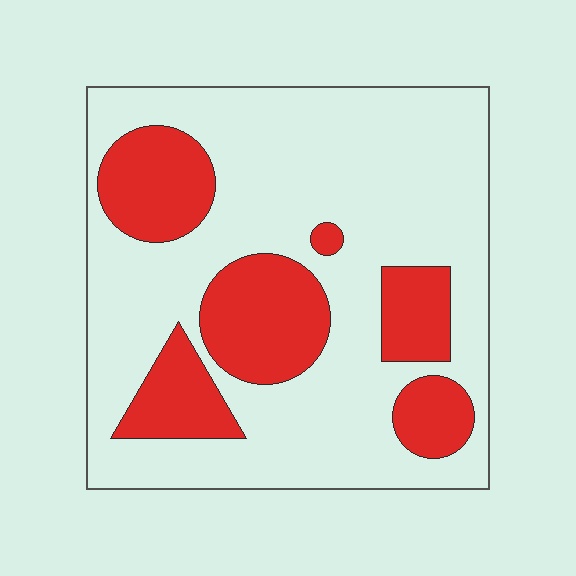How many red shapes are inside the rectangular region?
6.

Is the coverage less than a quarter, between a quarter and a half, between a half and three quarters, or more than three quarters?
Between a quarter and a half.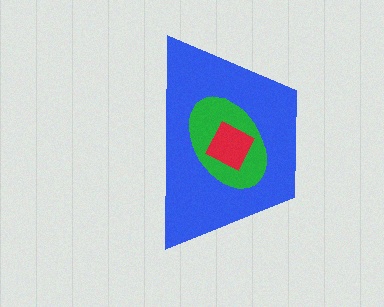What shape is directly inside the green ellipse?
The red diamond.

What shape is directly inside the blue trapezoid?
The green ellipse.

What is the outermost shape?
The blue trapezoid.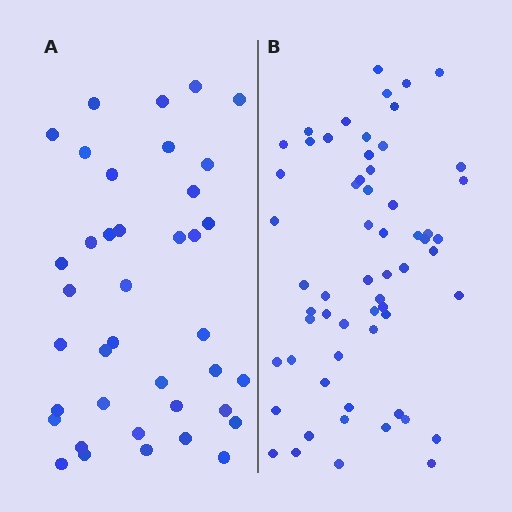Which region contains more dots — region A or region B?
Region B (the right region) has more dots.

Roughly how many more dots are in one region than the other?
Region B has approximately 20 more dots than region A.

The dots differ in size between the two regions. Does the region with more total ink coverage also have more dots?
No. Region A has more total ink coverage because its dots are larger, but region B actually contains more individual dots. Total area can be misleading — the number of items is what matters here.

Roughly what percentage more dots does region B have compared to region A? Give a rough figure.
About 55% more.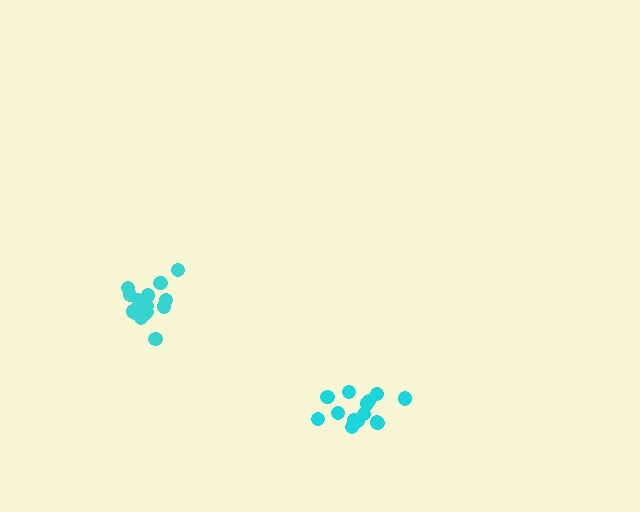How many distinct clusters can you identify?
There are 2 distinct clusters.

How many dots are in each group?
Group 1: 17 dots, Group 2: 14 dots (31 total).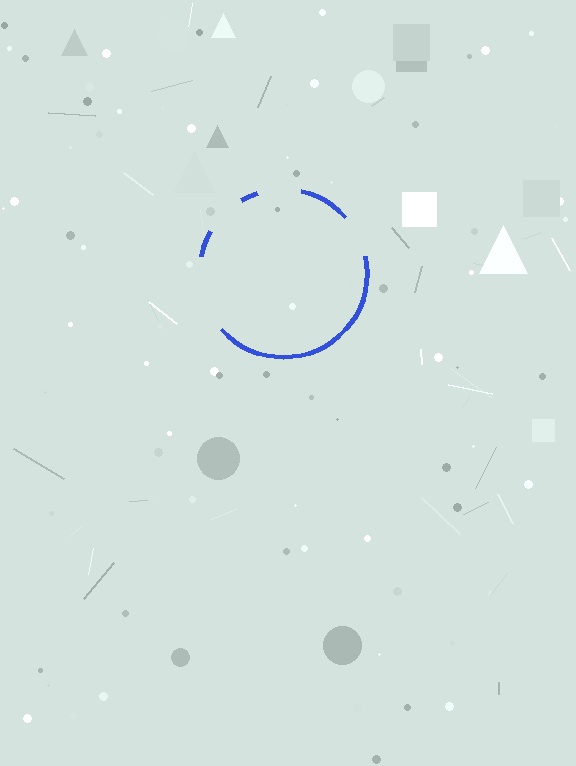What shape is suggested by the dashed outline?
The dashed outline suggests a circle.